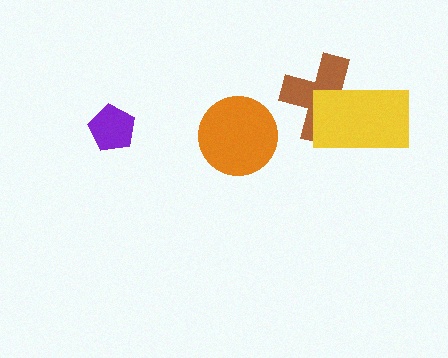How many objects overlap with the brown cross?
1 object overlaps with the brown cross.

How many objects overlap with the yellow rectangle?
1 object overlaps with the yellow rectangle.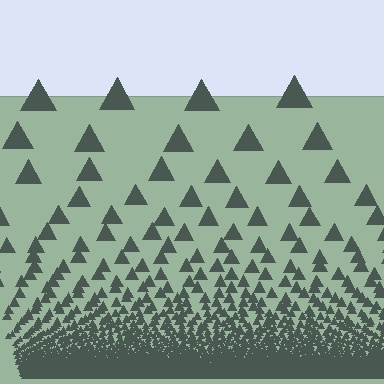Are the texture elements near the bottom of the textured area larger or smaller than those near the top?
Smaller. The gradient is inverted — elements near the bottom are smaller and denser.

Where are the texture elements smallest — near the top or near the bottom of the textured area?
Near the bottom.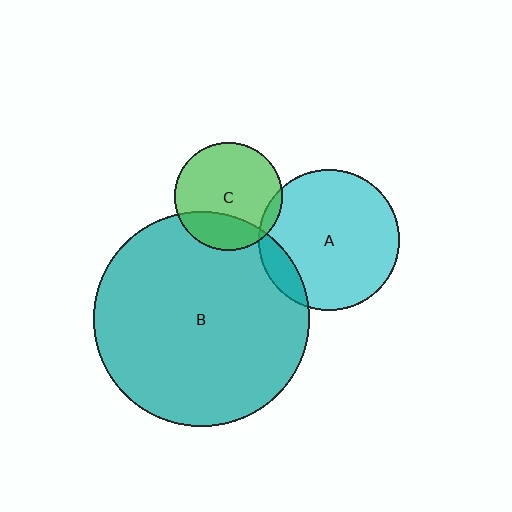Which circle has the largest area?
Circle B (teal).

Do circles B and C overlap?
Yes.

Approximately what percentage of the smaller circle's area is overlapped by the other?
Approximately 25%.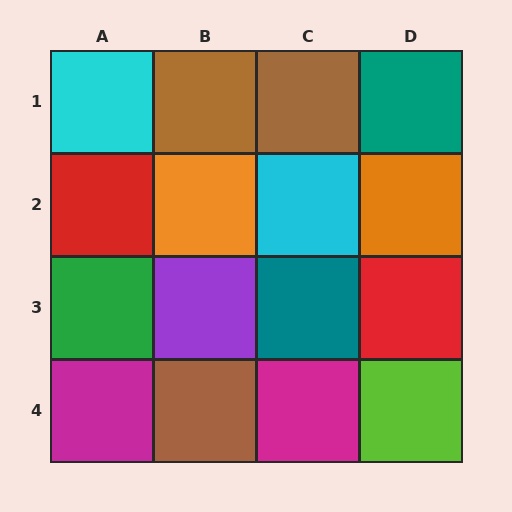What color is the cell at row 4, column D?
Lime.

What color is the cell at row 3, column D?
Red.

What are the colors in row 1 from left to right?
Cyan, brown, brown, teal.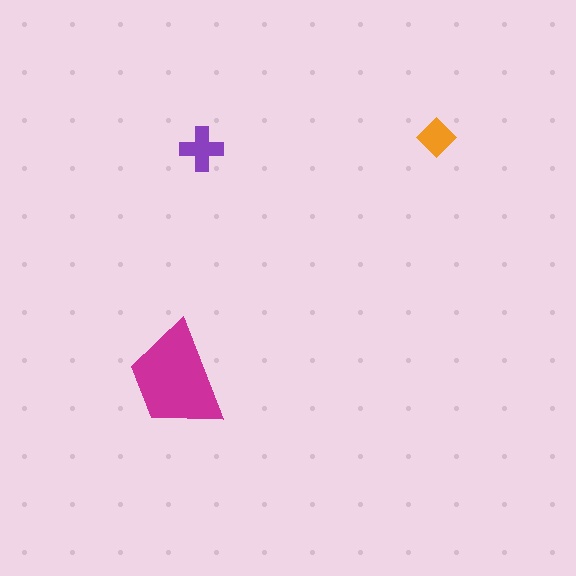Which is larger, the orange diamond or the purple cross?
The purple cross.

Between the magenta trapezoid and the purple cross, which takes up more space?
The magenta trapezoid.